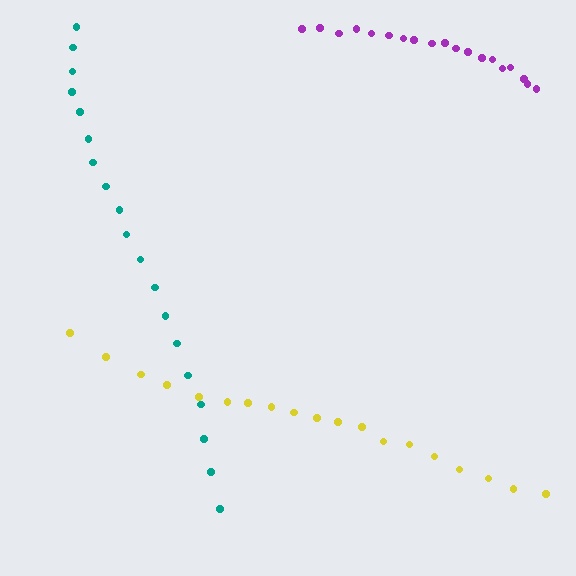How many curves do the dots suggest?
There are 3 distinct paths.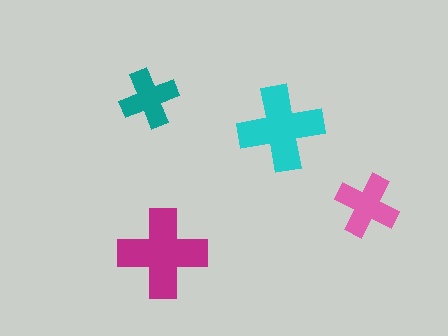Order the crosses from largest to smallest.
the magenta one, the cyan one, the pink one, the teal one.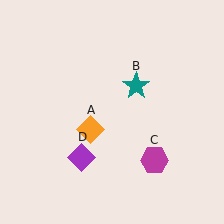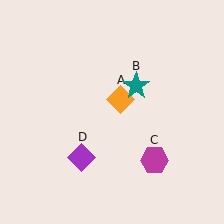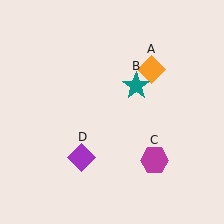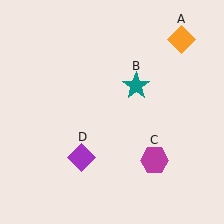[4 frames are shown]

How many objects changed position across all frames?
1 object changed position: orange diamond (object A).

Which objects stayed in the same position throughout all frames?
Teal star (object B) and magenta hexagon (object C) and purple diamond (object D) remained stationary.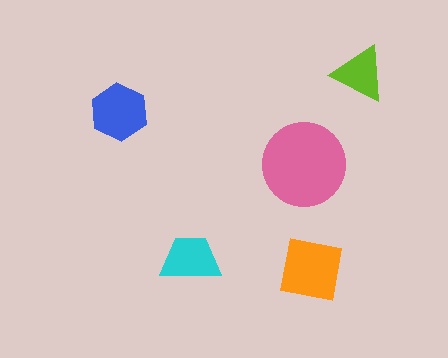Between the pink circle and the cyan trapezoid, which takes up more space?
The pink circle.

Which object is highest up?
The lime triangle is topmost.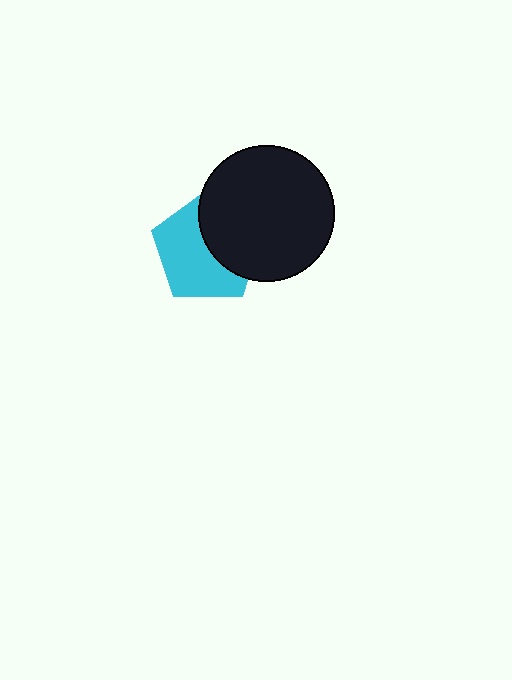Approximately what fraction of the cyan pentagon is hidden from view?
Roughly 41% of the cyan pentagon is hidden behind the black circle.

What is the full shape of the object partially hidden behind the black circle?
The partially hidden object is a cyan pentagon.